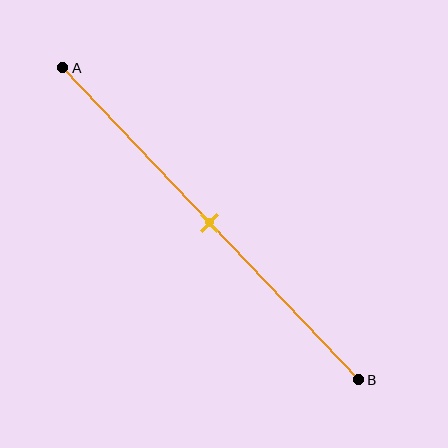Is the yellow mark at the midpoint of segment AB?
Yes, the mark is approximately at the midpoint.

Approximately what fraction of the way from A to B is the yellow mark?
The yellow mark is approximately 50% of the way from A to B.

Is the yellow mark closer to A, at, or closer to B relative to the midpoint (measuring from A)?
The yellow mark is approximately at the midpoint of segment AB.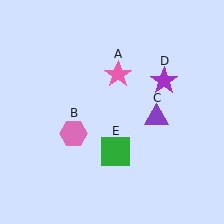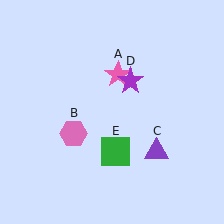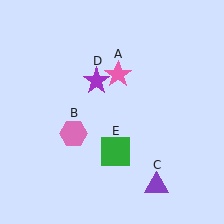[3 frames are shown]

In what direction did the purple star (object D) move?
The purple star (object D) moved left.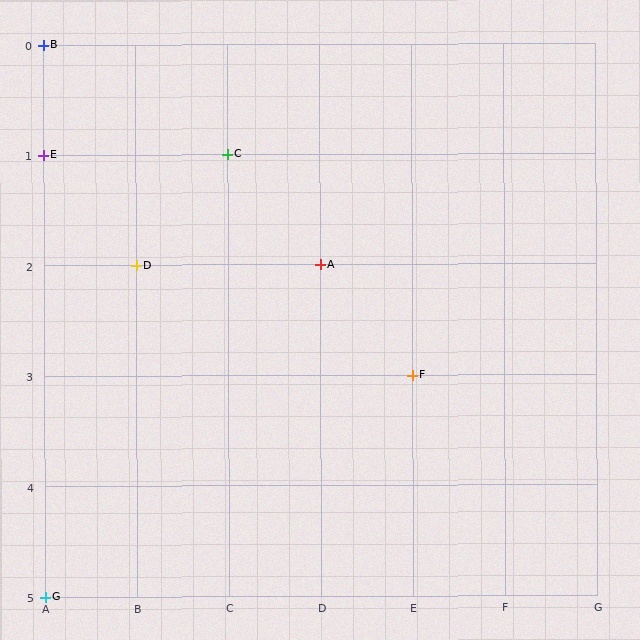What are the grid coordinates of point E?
Point E is at grid coordinates (A, 1).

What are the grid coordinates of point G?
Point G is at grid coordinates (A, 5).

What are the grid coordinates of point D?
Point D is at grid coordinates (B, 2).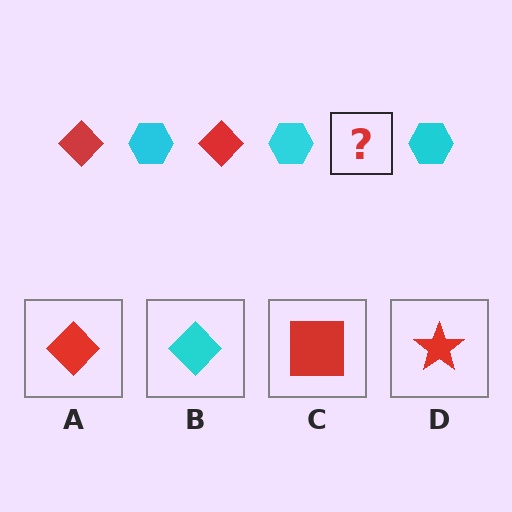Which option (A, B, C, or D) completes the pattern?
A.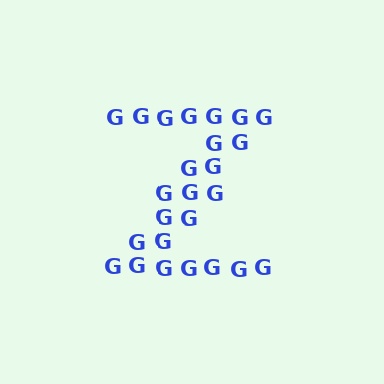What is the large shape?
The large shape is the letter Z.